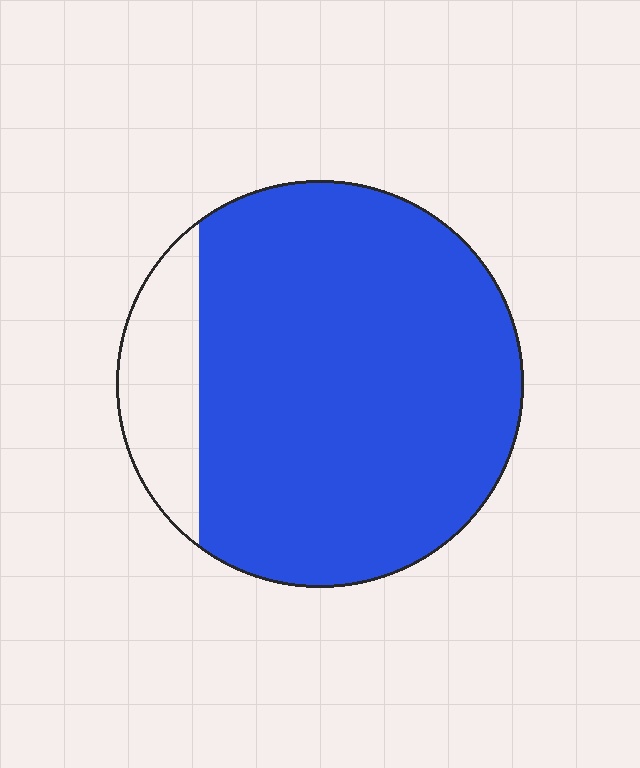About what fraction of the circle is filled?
About seven eighths (7/8).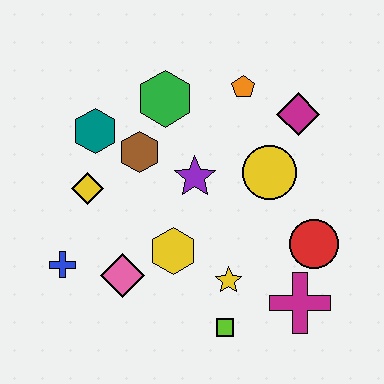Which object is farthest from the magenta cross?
The teal hexagon is farthest from the magenta cross.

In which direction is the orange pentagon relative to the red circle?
The orange pentagon is above the red circle.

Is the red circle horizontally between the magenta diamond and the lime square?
No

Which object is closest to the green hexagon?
The brown hexagon is closest to the green hexagon.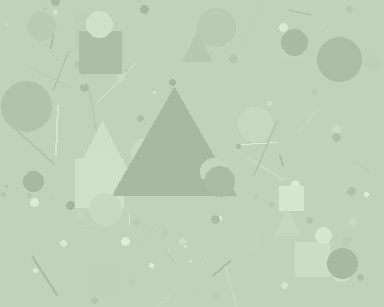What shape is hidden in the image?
A triangle is hidden in the image.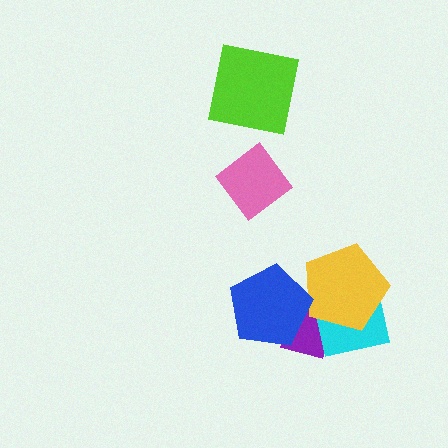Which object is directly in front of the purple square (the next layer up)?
The cyan square is directly in front of the purple square.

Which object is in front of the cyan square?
The yellow pentagon is in front of the cyan square.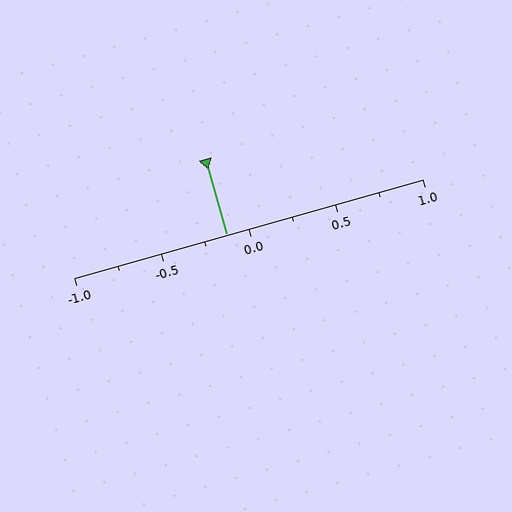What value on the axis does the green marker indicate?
The marker indicates approximately -0.12.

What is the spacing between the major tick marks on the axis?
The major ticks are spaced 0.5 apart.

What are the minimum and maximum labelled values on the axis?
The axis runs from -1.0 to 1.0.